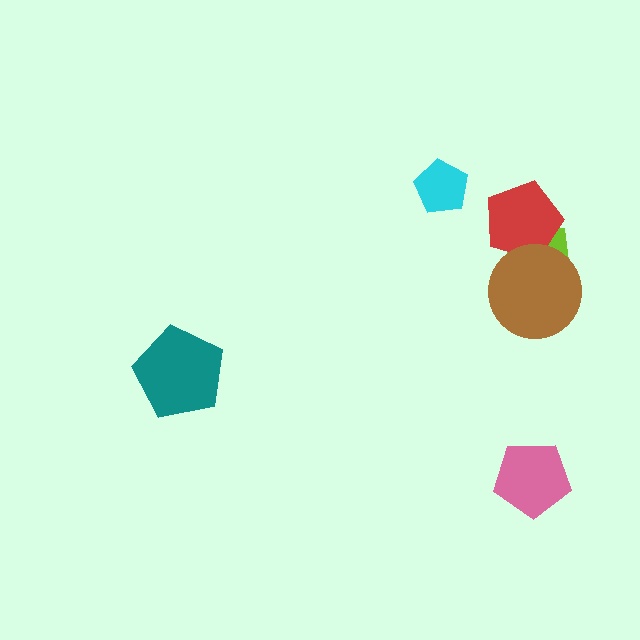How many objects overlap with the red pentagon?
2 objects overlap with the red pentagon.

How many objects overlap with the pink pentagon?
0 objects overlap with the pink pentagon.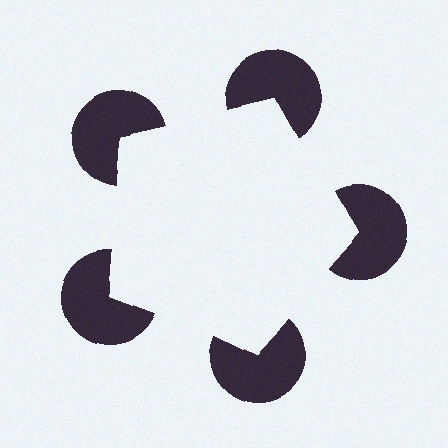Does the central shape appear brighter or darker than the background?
It typically appears slightly brighter than the background, even though no actual brightness change is drawn.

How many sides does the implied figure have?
5 sides.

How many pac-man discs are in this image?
There are 5 — one at each vertex of the illusory pentagon.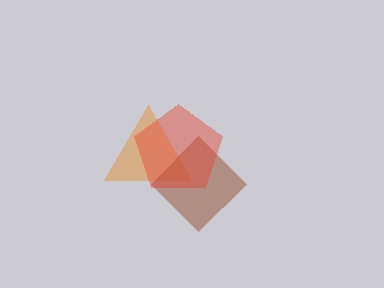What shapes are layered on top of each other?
The layered shapes are: an orange triangle, a brown diamond, a red pentagon.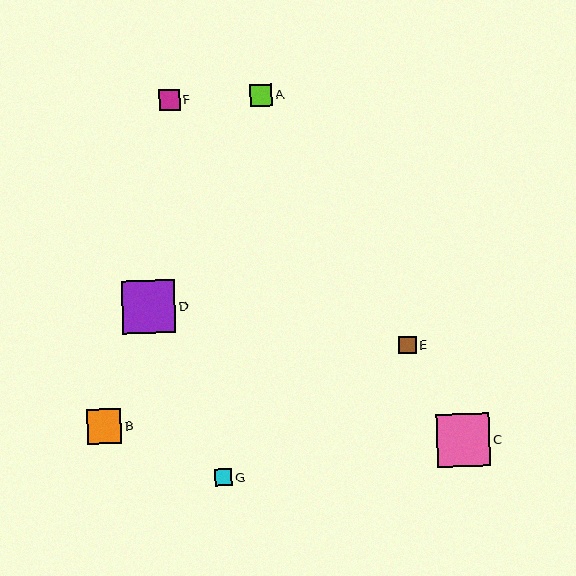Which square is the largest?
Square D is the largest with a size of approximately 53 pixels.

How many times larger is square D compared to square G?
Square D is approximately 3.1 times the size of square G.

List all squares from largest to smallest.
From largest to smallest: D, C, B, A, F, E, G.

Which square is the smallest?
Square G is the smallest with a size of approximately 17 pixels.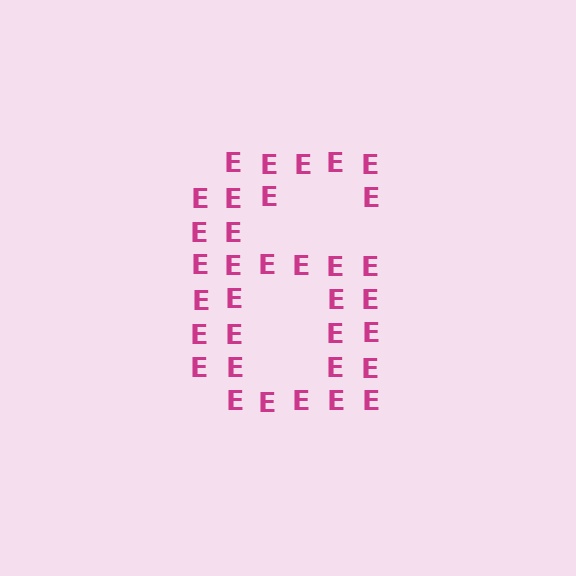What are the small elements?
The small elements are letter E's.